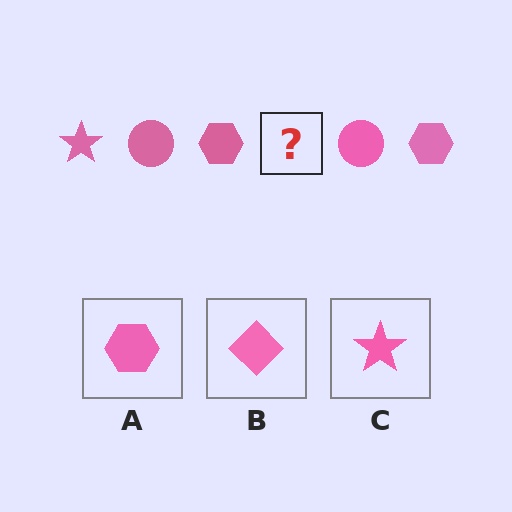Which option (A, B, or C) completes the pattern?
C.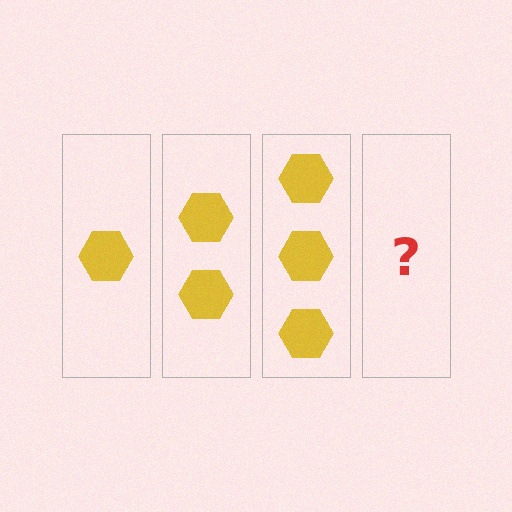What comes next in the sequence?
The next element should be 4 hexagons.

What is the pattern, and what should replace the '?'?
The pattern is that each step adds one more hexagon. The '?' should be 4 hexagons.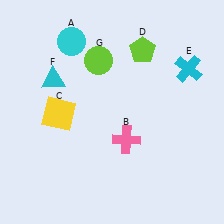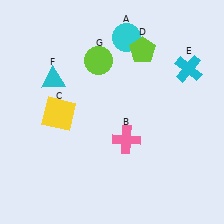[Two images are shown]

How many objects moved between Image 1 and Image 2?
1 object moved between the two images.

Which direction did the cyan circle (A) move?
The cyan circle (A) moved right.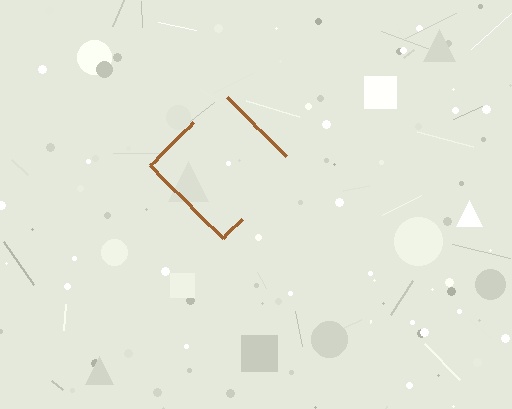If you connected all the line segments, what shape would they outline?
They would outline a diamond.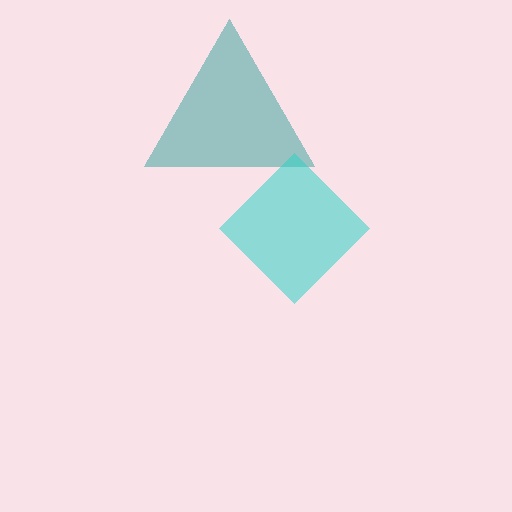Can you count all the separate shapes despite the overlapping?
Yes, there are 2 separate shapes.